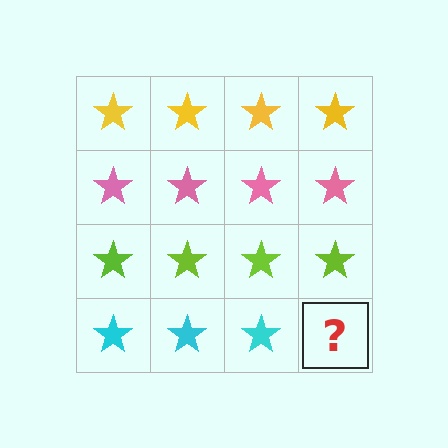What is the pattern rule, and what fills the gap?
The rule is that each row has a consistent color. The gap should be filled with a cyan star.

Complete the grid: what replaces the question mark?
The question mark should be replaced with a cyan star.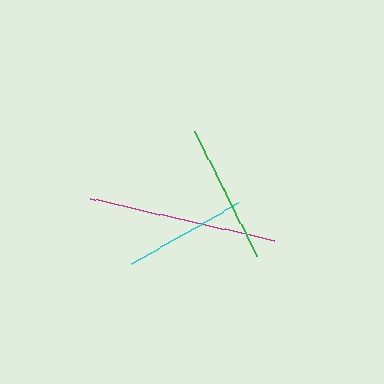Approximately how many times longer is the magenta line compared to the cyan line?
The magenta line is approximately 1.5 times the length of the cyan line.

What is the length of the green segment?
The green segment is approximately 139 pixels long.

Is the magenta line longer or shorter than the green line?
The magenta line is longer than the green line.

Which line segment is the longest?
The magenta line is the longest at approximately 188 pixels.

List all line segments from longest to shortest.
From longest to shortest: magenta, green, cyan.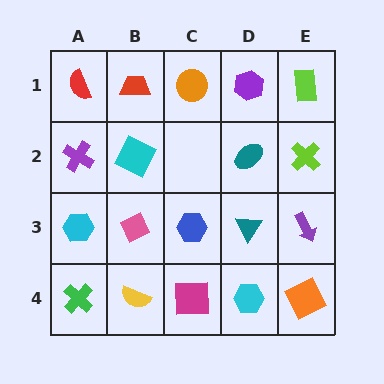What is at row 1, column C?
An orange circle.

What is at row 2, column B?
A cyan square.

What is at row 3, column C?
A blue hexagon.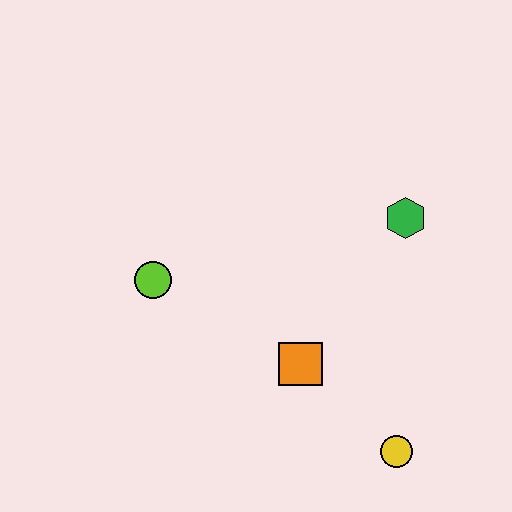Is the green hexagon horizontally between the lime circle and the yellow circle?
No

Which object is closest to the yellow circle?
The orange square is closest to the yellow circle.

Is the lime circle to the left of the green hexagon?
Yes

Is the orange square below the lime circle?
Yes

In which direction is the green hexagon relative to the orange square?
The green hexagon is above the orange square.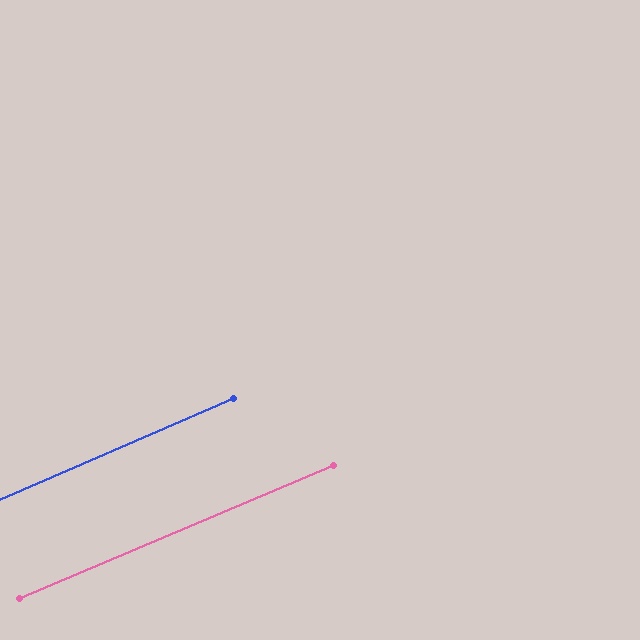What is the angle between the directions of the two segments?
Approximately 0 degrees.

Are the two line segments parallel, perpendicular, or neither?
Parallel — their directions differ by only 0.4°.